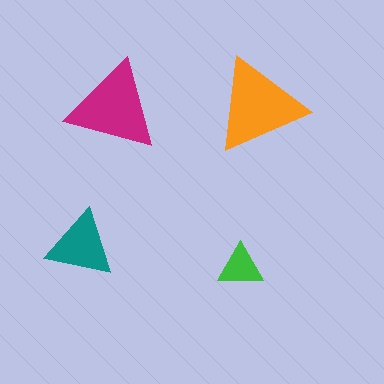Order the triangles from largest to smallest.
the orange one, the magenta one, the teal one, the green one.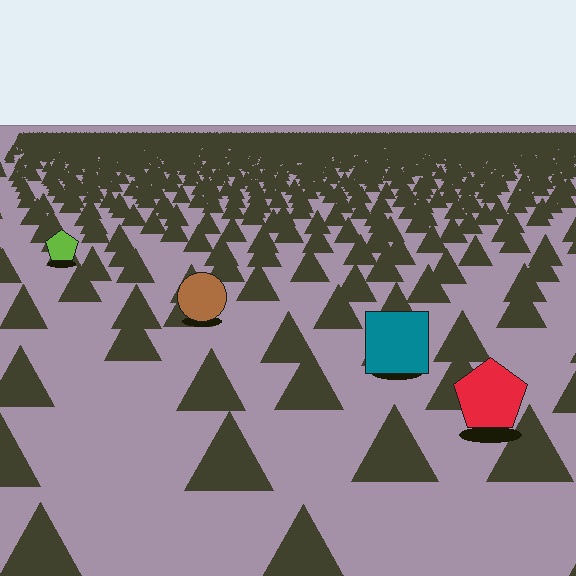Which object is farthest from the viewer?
The lime pentagon is farthest from the viewer. It appears smaller and the ground texture around it is denser.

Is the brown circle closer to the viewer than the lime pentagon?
Yes. The brown circle is closer — you can tell from the texture gradient: the ground texture is coarser near it.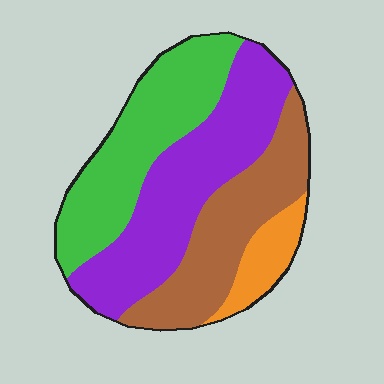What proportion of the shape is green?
Green takes up about one third (1/3) of the shape.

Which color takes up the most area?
Purple, at roughly 35%.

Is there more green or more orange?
Green.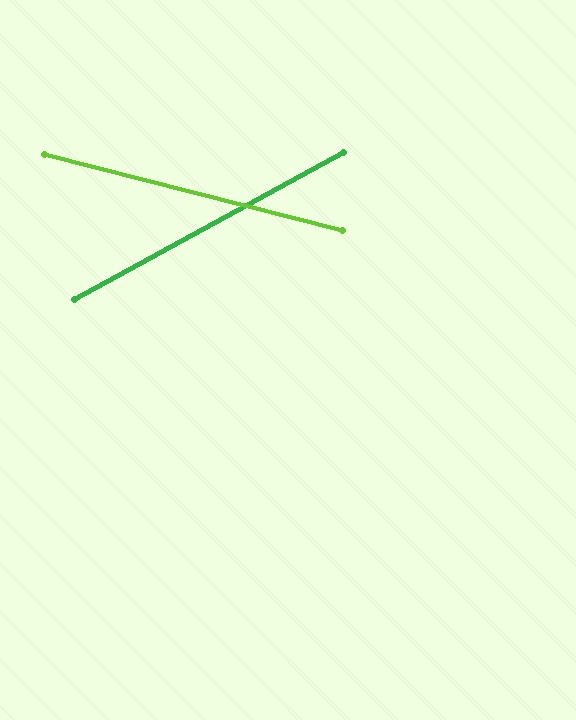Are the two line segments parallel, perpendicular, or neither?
Neither parallel nor perpendicular — they differ by about 43°.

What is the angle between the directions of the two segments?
Approximately 43 degrees.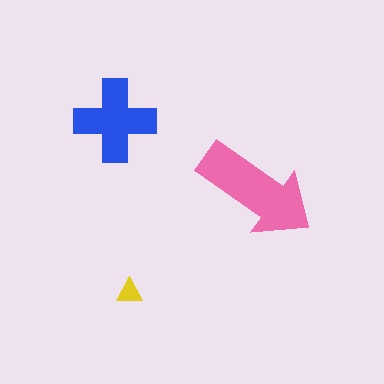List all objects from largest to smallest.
The pink arrow, the blue cross, the yellow triangle.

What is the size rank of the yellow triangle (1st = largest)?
3rd.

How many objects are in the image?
There are 3 objects in the image.